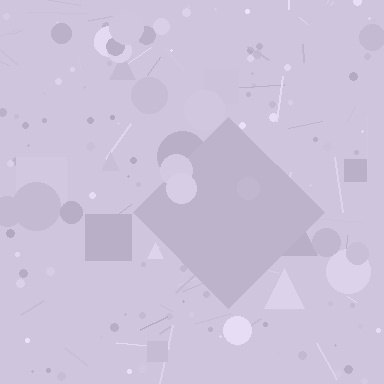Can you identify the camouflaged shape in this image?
The camouflaged shape is a diamond.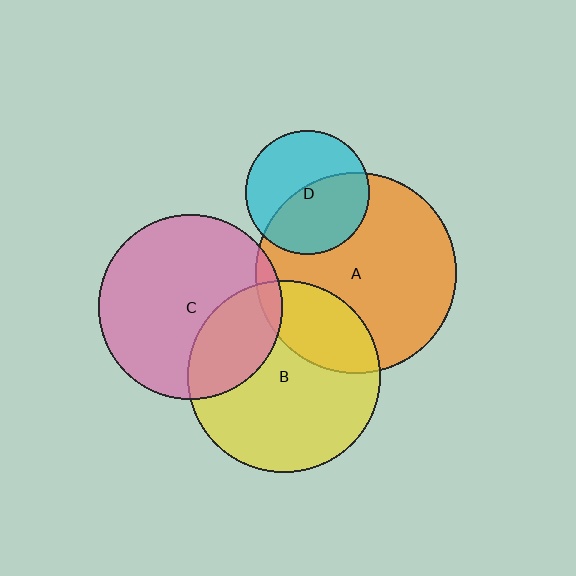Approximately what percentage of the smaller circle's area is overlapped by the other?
Approximately 50%.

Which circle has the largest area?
Circle A (orange).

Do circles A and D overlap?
Yes.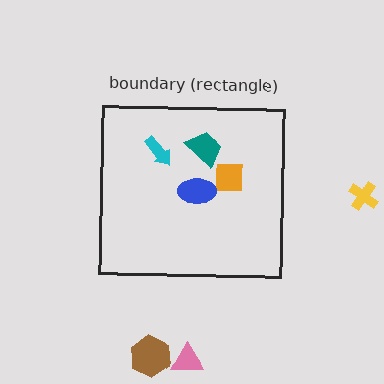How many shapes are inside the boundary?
4 inside, 3 outside.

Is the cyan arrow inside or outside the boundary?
Inside.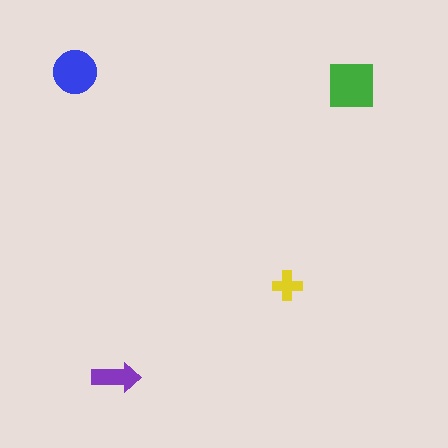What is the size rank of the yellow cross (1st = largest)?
4th.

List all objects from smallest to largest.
The yellow cross, the purple arrow, the blue circle, the green square.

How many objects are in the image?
There are 4 objects in the image.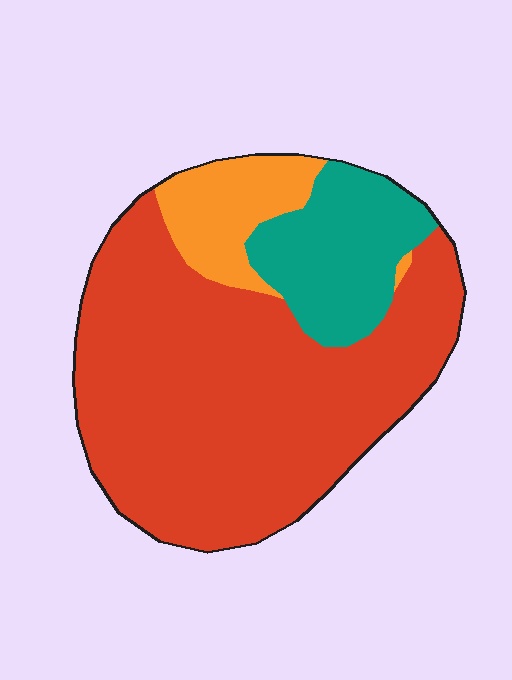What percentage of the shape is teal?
Teal takes up about one sixth (1/6) of the shape.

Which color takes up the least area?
Orange, at roughly 10%.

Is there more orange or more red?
Red.